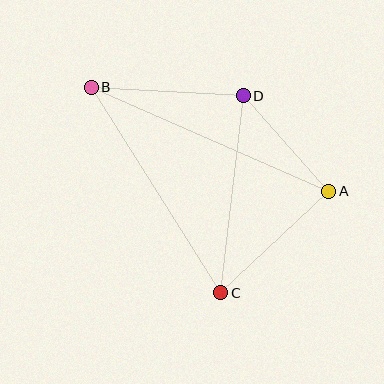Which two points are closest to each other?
Points A and D are closest to each other.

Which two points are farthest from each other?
Points A and B are farthest from each other.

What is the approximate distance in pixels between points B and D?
The distance between B and D is approximately 152 pixels.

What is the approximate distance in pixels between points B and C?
The distance between B and C is approximately 243 pixels.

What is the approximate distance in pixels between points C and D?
The distance between C and D is approximately 198 pixels.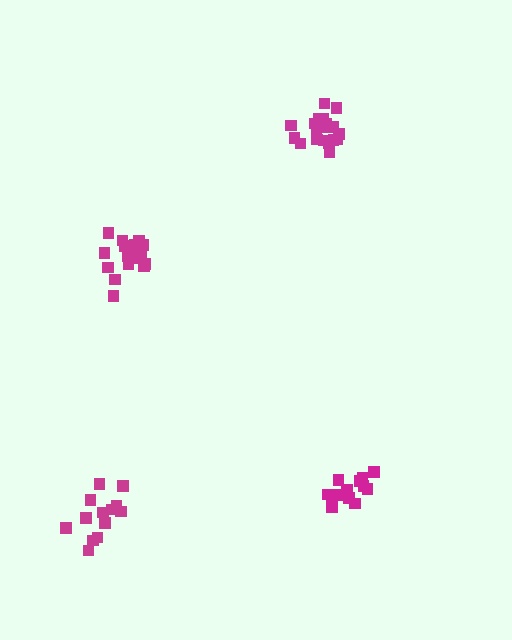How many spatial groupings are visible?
There are 4 spatial groupings.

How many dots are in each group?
Group 1: 19 dots, Group 2: 19 dots, Group 3: 13 dots, Group 4: 14 dots (65 total).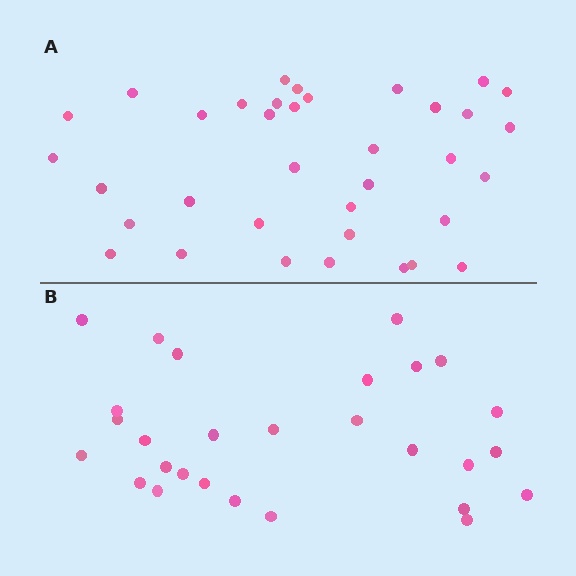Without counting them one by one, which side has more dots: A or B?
Region A (the top region) has more dots.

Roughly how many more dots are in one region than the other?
Region A has roughly 8 or so more dots than region B.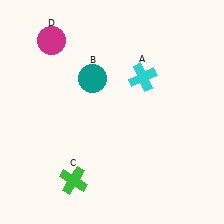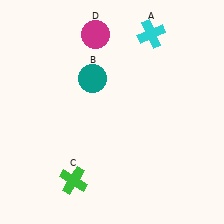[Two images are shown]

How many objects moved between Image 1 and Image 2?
2 objects moved between the two images.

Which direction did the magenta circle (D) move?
The magenta circle (D) moved right.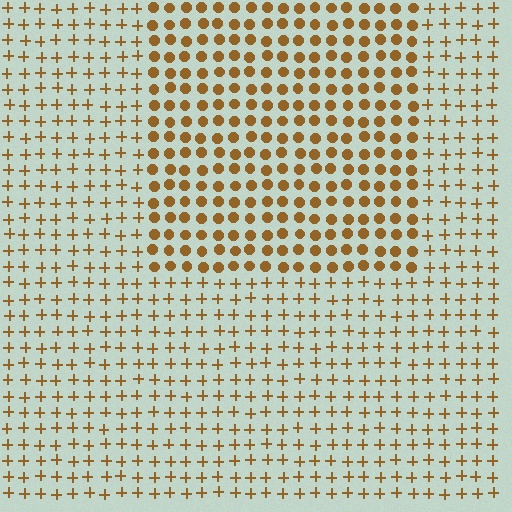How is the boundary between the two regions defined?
The boundary is defined by a change in element shape: circles inside vs. plus signs outside. All elements share the same color and spacing.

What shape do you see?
I see a rectangle.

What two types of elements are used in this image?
The image uses circles inside the rectangle region and plus signs outside it.